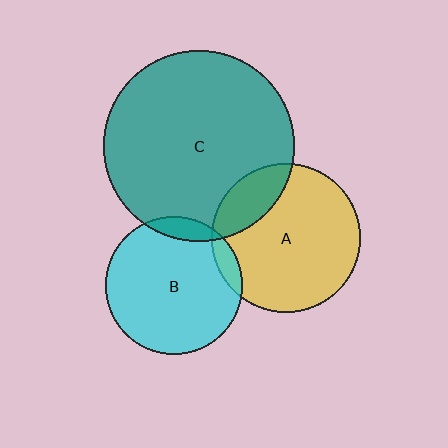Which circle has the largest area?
Circle C (teal).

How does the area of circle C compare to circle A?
Approximately 1.7 times.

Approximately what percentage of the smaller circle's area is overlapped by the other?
Approximately 20%.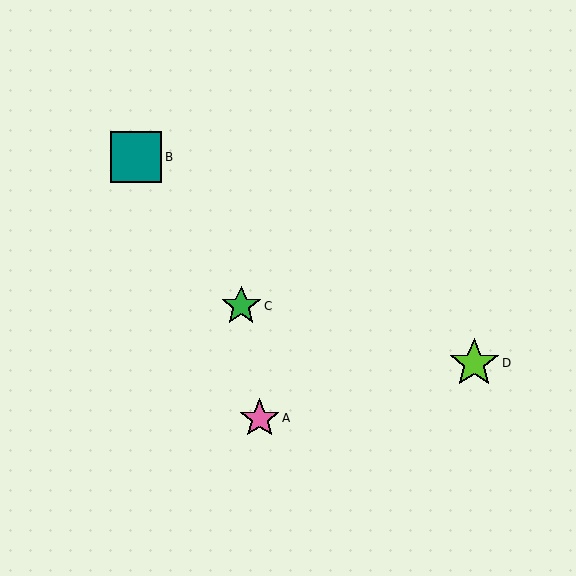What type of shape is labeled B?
Shape B is a teal square.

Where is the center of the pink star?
The center of the pink star is at (260, 418).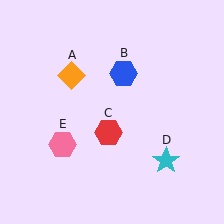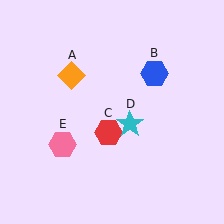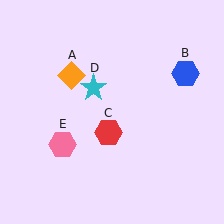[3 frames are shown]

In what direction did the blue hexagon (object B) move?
The blue hexagon (object B) moved right.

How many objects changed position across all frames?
2 objects changed position: blue hexagon (object B), cyan star (object D).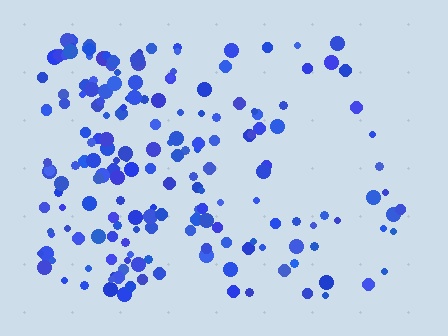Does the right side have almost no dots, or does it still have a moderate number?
Still a moderate number, just noticeably fewer than the left.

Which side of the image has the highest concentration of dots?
The left.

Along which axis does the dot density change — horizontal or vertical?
Horizontal.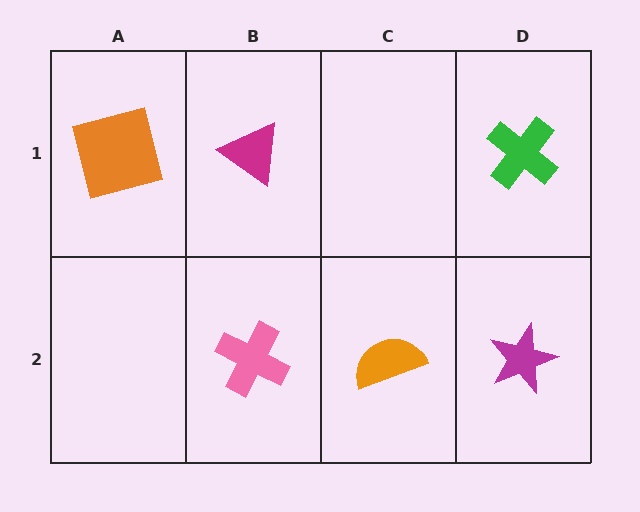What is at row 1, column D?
A green cross.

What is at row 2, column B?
A pink cross.